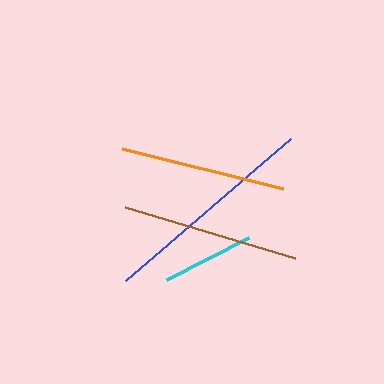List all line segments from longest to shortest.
From longest to shortest: blue, brown, orange, cyan.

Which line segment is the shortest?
The cyan line is the shortest at approximately 92 pixels.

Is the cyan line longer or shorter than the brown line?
The brown line is longer than the cyan line.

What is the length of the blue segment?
The blue segment is approximately 217 pixels long.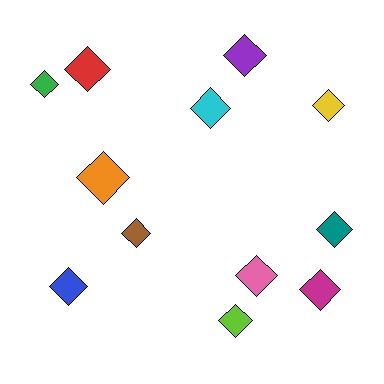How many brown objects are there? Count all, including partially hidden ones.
There is 1 brown object.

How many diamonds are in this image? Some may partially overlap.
There are 12 diamonds.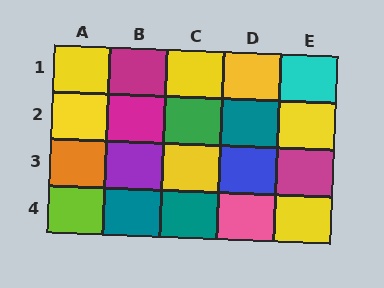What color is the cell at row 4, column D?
Pink.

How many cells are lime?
1 cell is lime.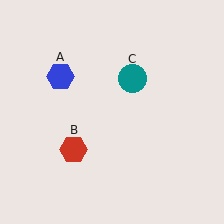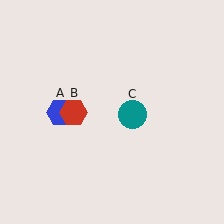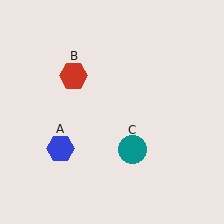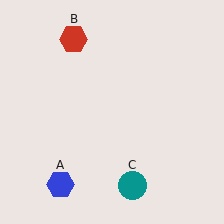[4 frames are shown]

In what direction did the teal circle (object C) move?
The teal circle (object C) moved down.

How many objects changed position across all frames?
3 objects changed position: blue hexagon (object A), red hexagon (object B), teal circle (object C).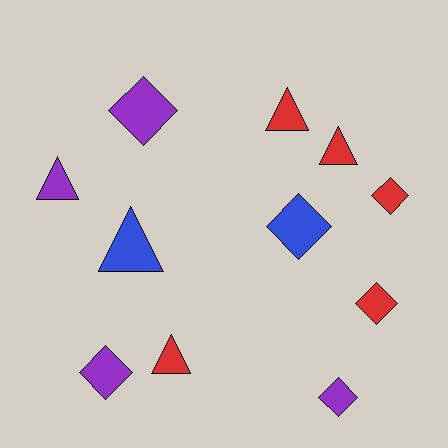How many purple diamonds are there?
There are 3 purple diamonds.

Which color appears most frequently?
Red, with 5 objects.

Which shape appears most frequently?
Diamond, with 6 objects.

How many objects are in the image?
There are 11 objects.